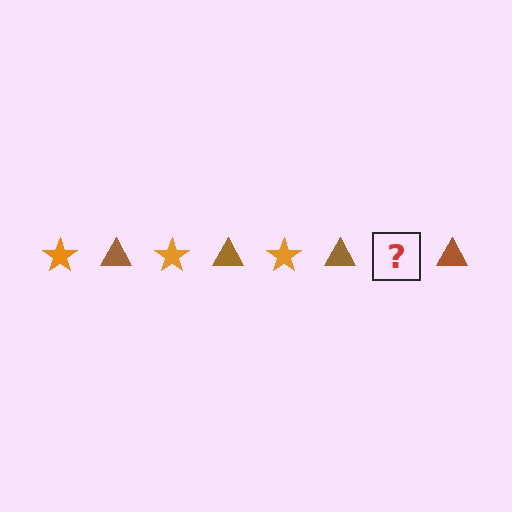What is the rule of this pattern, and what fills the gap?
The rule is that the pattern alternates between orange star and brown triangle. The gap should be filled with an orange star.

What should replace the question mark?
The question mark should be replaced with an orange star.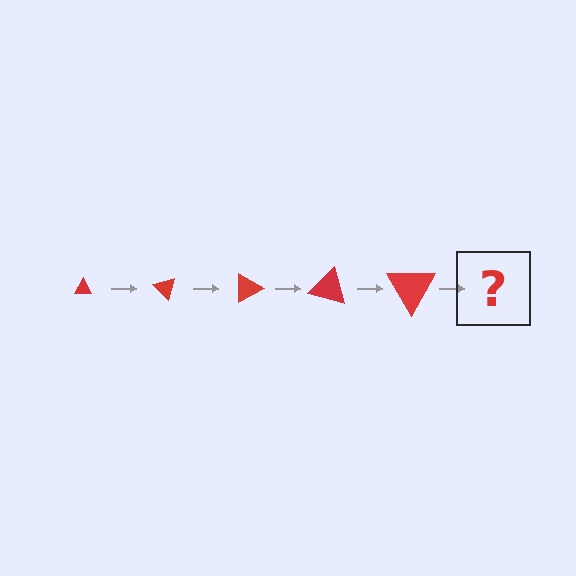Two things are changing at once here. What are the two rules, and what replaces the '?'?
The two rules are that the triangle grows larger each step and it rotates 45 degrees each step. The '?' should be a triangle, larger than the previous one and rotated 225 degrees from the start.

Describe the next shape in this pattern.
It should be a triangle, larger than the previous one and rotated 225 degrees from the start.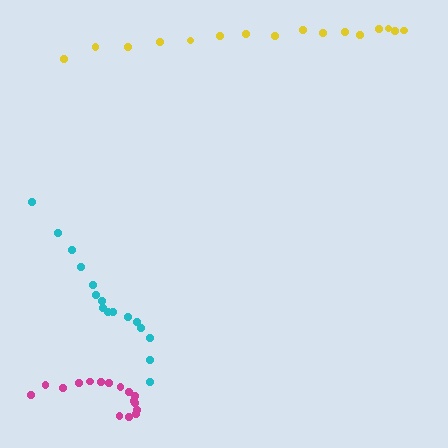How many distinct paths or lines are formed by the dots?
There are 3 distinct paths.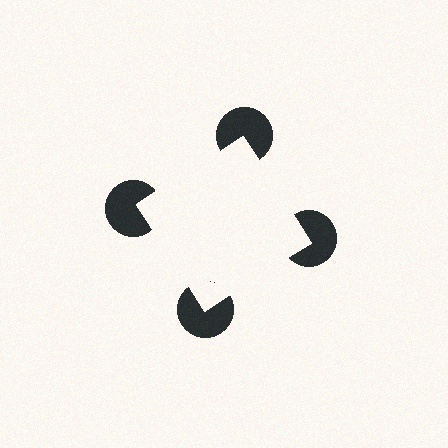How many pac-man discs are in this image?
There are 4 — one at each vertex of the illusory square.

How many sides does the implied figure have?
4 sides.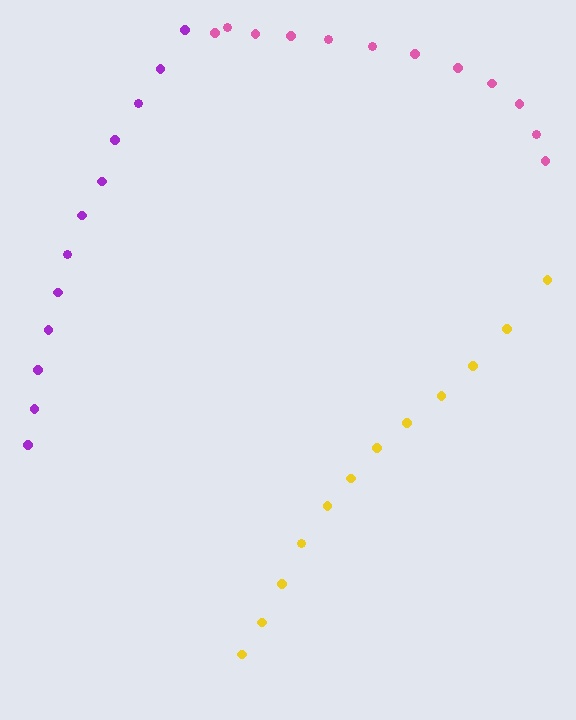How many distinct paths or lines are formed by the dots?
There are 3 distinct paths.